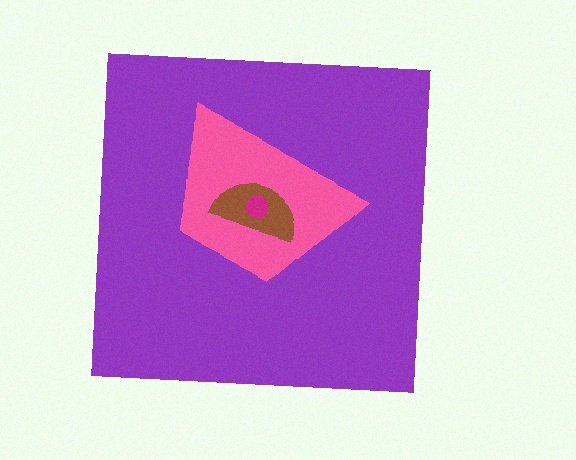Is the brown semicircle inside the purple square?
Yes.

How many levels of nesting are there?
4.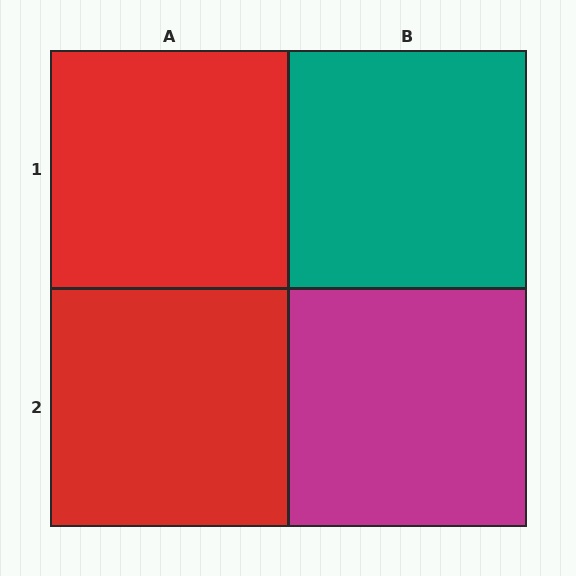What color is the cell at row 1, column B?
Teal.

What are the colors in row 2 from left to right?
Red, magenta.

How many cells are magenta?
1 cell is magenta.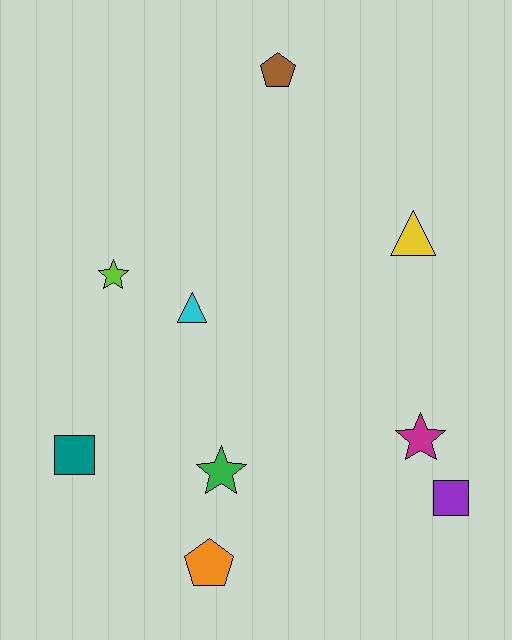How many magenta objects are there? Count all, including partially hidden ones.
There is 1 magenta object.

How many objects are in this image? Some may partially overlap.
There are 9 objects.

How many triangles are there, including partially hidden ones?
There are 2 triangles.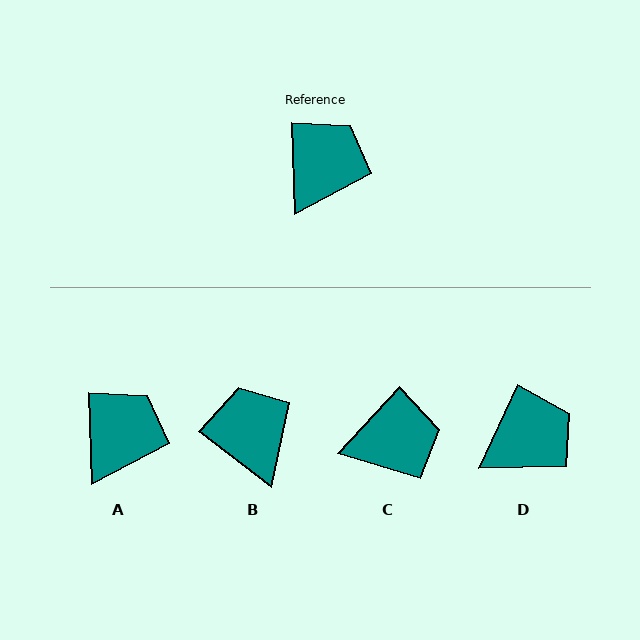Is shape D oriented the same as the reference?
No, it is off by about 27 degrees.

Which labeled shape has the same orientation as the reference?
A.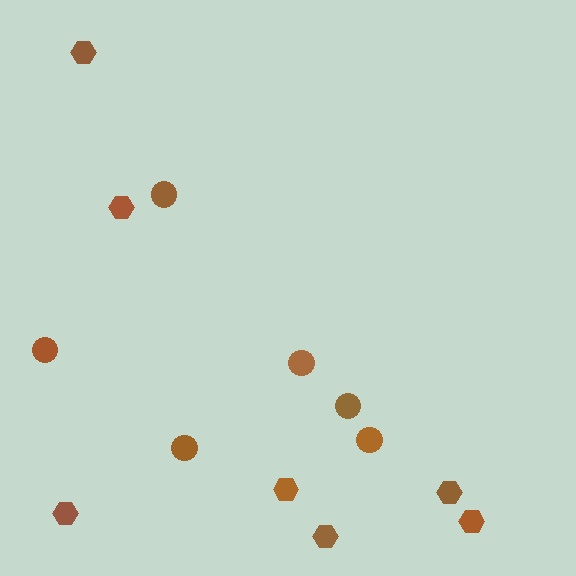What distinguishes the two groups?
There are 2 groups: one group of circles (6) and one group of hexagons (7).